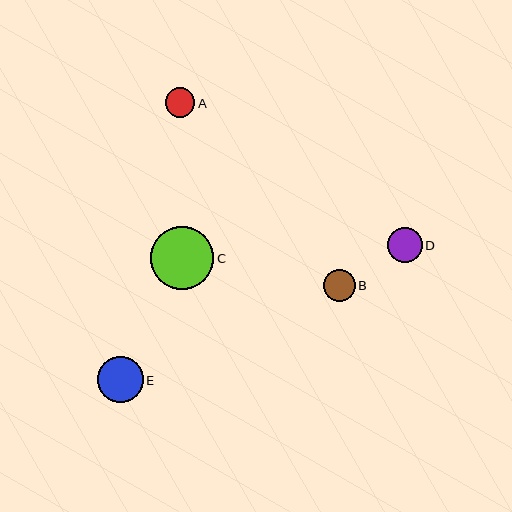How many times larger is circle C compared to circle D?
Circle C is approximately 1.8 times the size of circle D.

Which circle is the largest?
Circle C is the largest with a size of approximately 63 pixels.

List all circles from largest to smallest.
From largest to smallest: C, E, D, B, A.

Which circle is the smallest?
Circle A is the smallest with a size of approximately 30 pixels.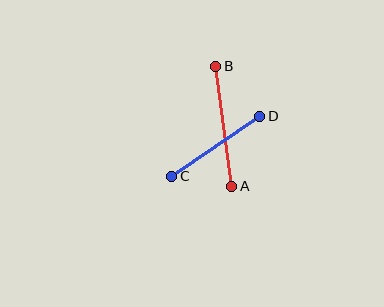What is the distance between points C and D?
The distance is approximately 106 pixels.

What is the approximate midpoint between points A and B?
The midpoint is at approximately (224, 126) pixels.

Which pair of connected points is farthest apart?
Points A and B are farthest apart.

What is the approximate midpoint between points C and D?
The midpoint is at approximately (216, 146) pixels.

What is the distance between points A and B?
The distance is approximately 121 pixels.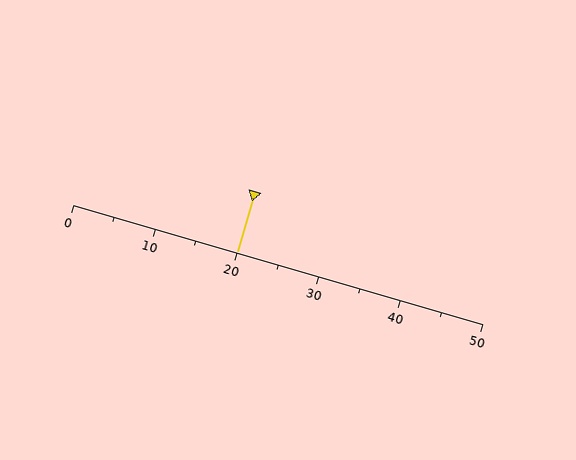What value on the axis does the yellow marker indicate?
The marker indicates approximately 20.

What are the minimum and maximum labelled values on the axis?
The axis runs from 0 to 50.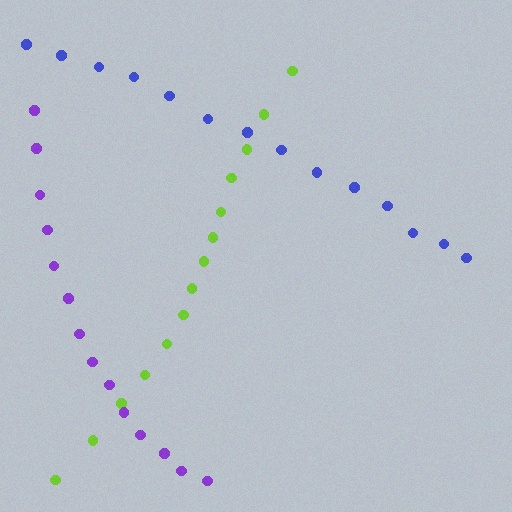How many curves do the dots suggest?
There are 3 distinct paths.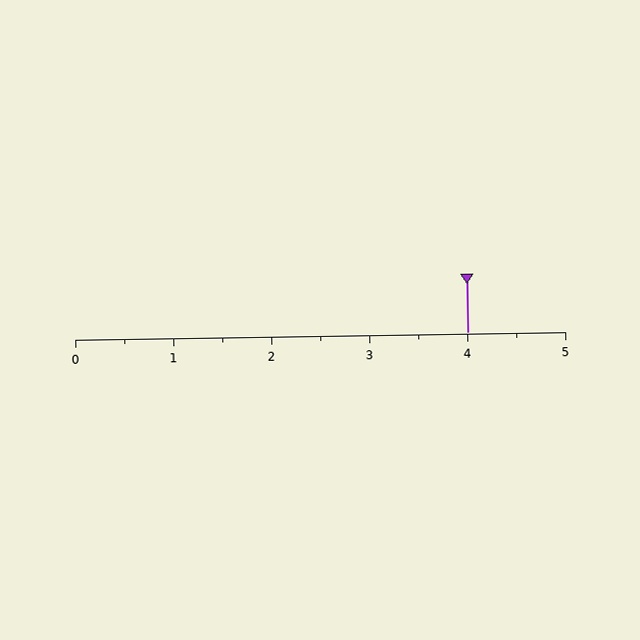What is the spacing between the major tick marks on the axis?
The major ticks are spaced 1 apart.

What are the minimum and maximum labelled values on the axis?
The axis runs from 0 to 5.